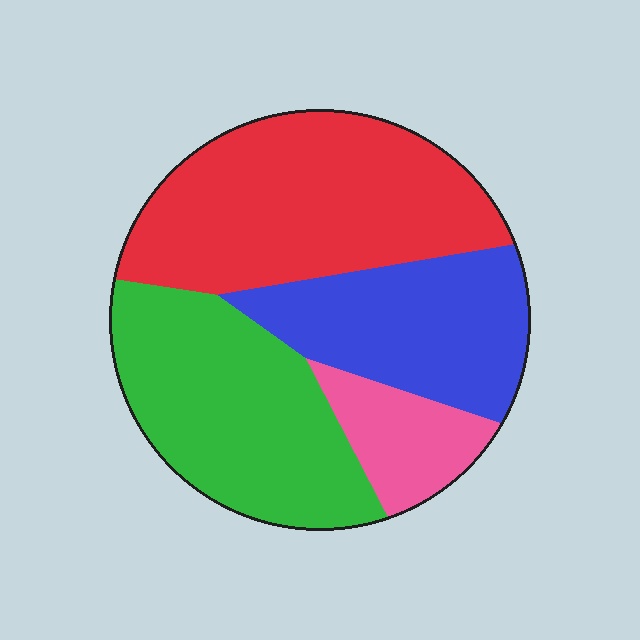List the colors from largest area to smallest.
From largest to smallest: red, green, blue, pink.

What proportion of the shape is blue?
Blue takes up about one quarter (1/4) of the shape.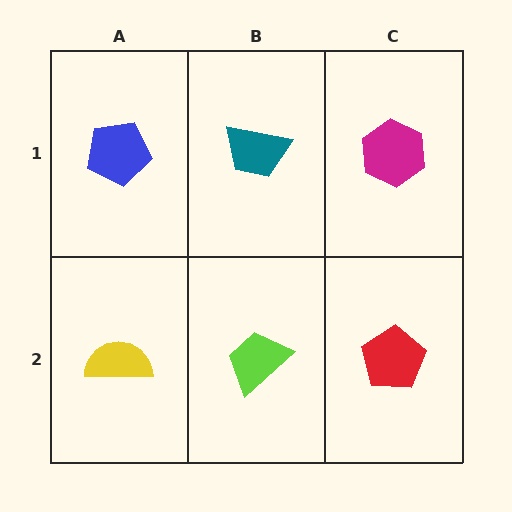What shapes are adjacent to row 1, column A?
A yellow semicircle (row 2, column A), a teal trapezoid (row 1, column B).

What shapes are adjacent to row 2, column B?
A teal trapezoid (row 1, column B), a yellow semicircle (row 2, column A), a red pentagon (row 2, column C).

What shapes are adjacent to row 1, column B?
A lime trapezoid (row 2, column B), a blue pentagon (row 1, column A), a magenta hexagon (row 1, column C).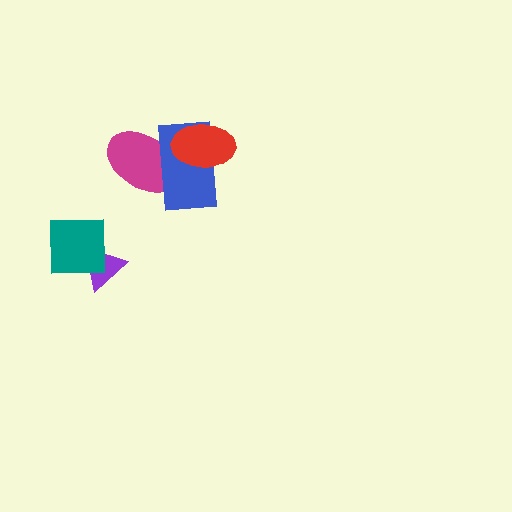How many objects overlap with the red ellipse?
2 objects overlap with the red ellipse.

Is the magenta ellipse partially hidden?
Yes, it is partially covered by another shape.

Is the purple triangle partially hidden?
Yes, it is partially covered by another shape.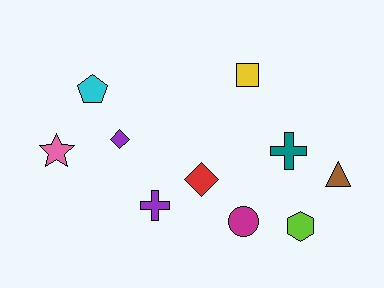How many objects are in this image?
There are 10 objects.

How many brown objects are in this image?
There is 1 brown object.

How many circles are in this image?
There is 1 circle.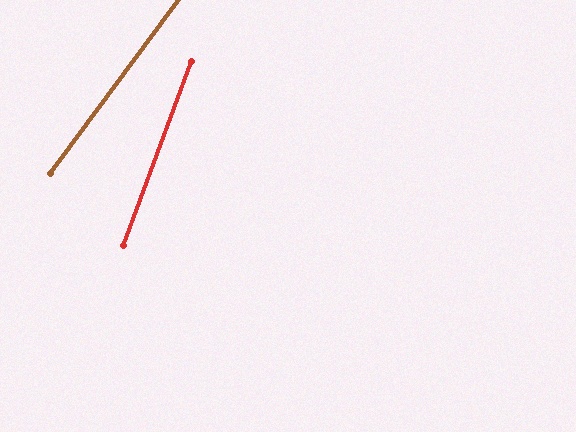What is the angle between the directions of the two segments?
Approximately 16 degrees.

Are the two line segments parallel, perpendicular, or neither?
Neither parallel nor perpendicular — they differ by about 16°.